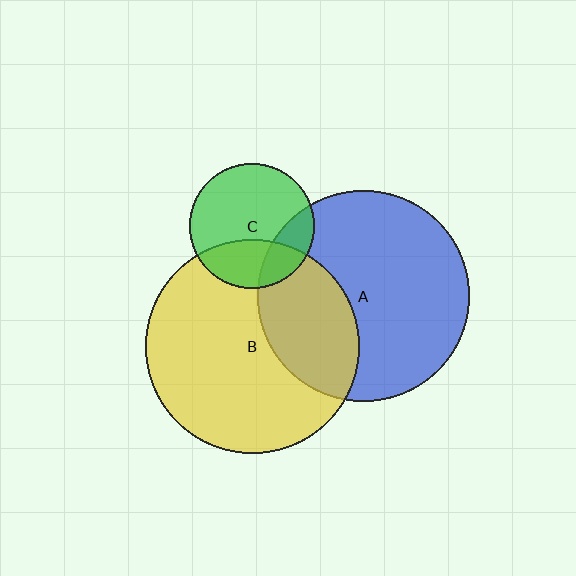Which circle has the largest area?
Circle B (yellow).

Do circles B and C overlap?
Yes.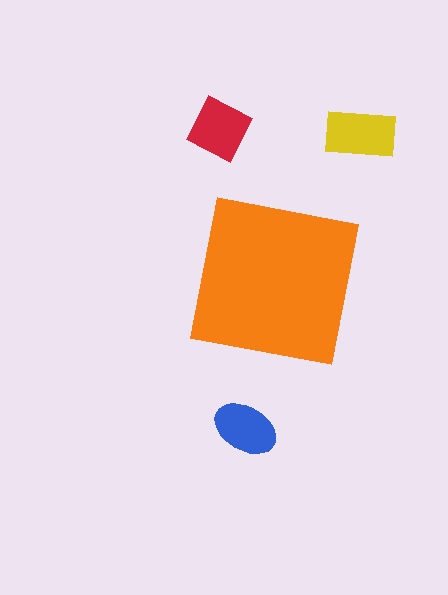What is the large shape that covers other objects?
An orange square.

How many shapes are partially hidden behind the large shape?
0 shapes are partially hidden.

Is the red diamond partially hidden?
No, the red diamond is fully visible.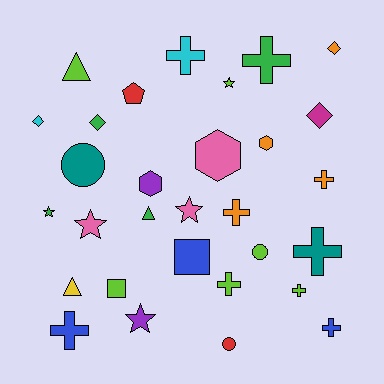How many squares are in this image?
There are 2 squares.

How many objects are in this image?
There are 30 objects.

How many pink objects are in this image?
There are 3 pink objects.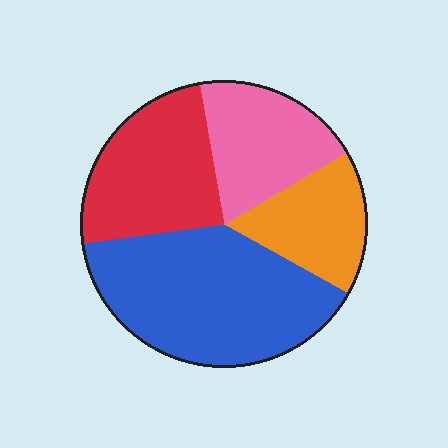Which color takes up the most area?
Blue, at roughly 40%.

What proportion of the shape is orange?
Orange covers 16% of the shape.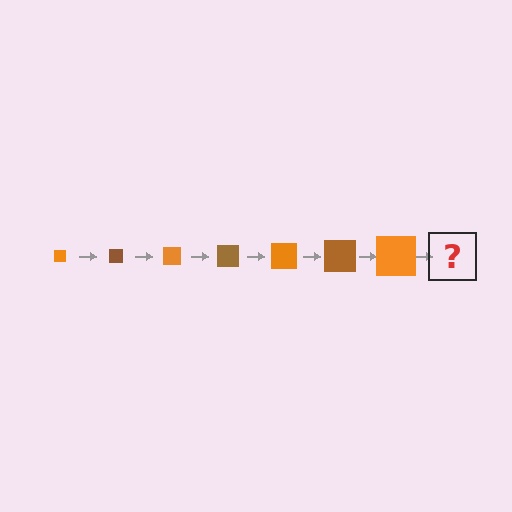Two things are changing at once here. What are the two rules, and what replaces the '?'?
The two rules are that the square grows larger each step and the color cycles through orange and brown. The '?' should be a brown square, larger than the previous one.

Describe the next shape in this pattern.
It should be a brown square, larger than the previous one.